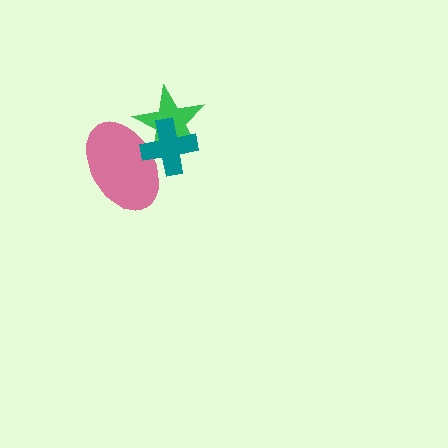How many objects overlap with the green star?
2 objects overlap with the green star.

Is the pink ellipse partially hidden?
Yes, it is partially covered by another shape.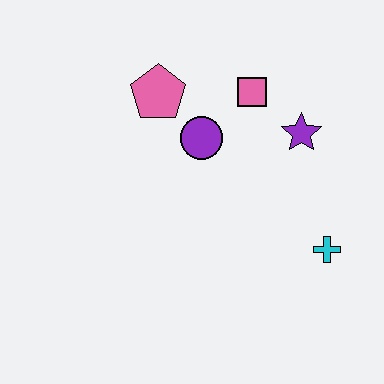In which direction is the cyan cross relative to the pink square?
The cyan cross is below the pink square.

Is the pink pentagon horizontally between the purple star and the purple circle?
No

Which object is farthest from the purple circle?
The cyan cross is farthest from the purple circle.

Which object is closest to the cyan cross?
The purple star is closest to the cyan cross.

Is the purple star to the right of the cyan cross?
No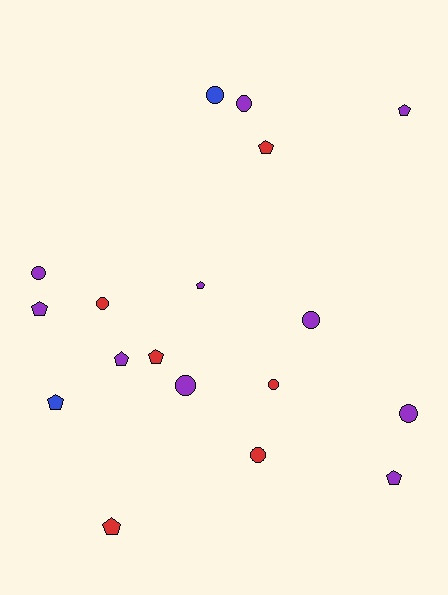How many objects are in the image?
There are 18 objects.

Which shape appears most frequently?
Pentagon, with 9 objects.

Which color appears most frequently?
Purple, with 10 objects.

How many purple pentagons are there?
There are 5 purple pentagons.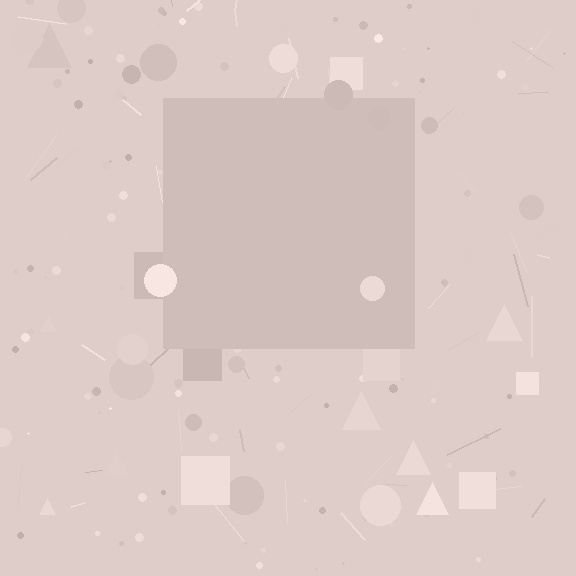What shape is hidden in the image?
A square is hidden in the image.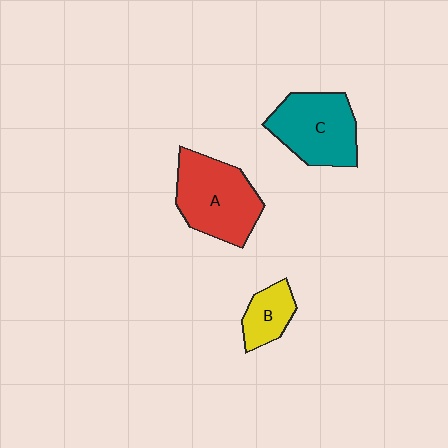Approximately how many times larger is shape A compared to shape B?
Approximately 2.3 times.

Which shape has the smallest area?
Shape B (yellow).